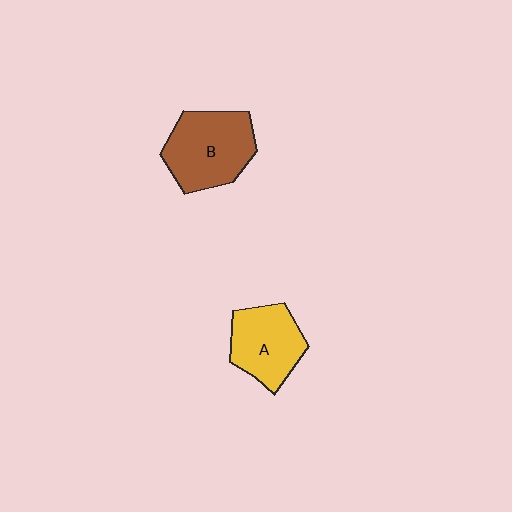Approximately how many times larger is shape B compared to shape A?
Approximately 1.3 times.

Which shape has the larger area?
Shape B (brown).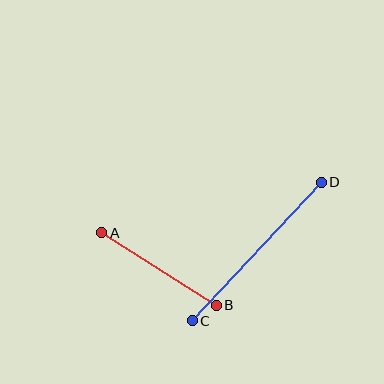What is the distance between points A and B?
The distance is approximately 136 pixels.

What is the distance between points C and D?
The distance is approximately 189 pixels.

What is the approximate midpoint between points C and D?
The midpoint is at approximately (257, 251) pixels.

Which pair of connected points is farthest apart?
Points C and D are farthest apart.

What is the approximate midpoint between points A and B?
The midpoint is at approximately (159, 269) pixels.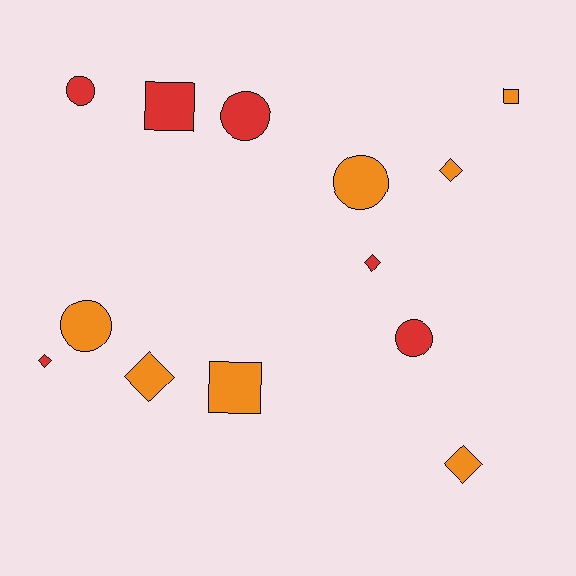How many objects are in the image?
There are 13 objects.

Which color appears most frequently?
Orange, with 7 objects.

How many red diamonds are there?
There are 2 red diamonds.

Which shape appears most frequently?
Diamond, with 5 objects.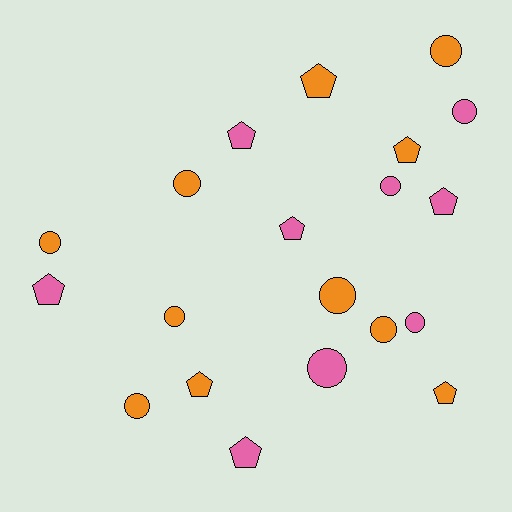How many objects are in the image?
There are 20 objects.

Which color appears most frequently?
Orange, with 11 objects.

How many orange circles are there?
There are 7 orange circles.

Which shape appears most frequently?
Circle, with 11 objects.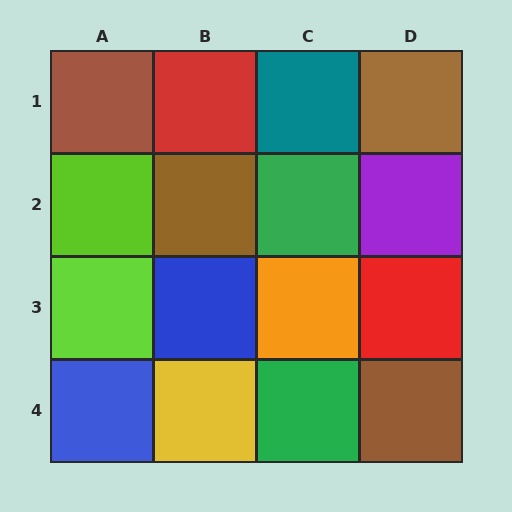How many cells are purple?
1 cell is purple.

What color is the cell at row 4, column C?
Green.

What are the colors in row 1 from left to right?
Brown, red, teal, brown.